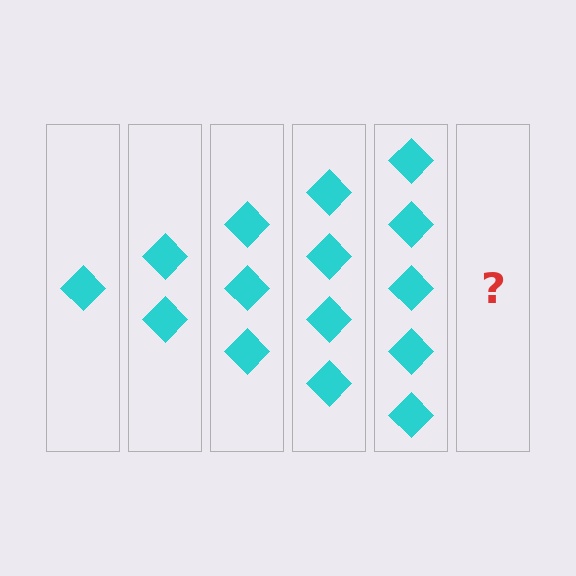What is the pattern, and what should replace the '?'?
The pattern is that each step adds one more diamond. The '?' should be 6 diamonds.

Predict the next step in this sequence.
The next step is 6 diamonds.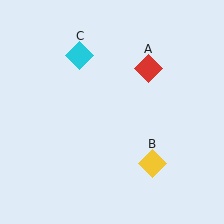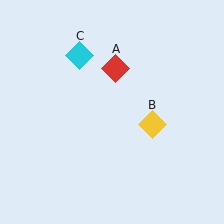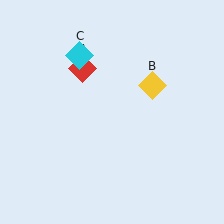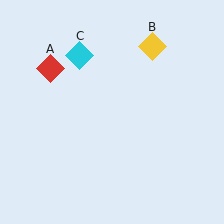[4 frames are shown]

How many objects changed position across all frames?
2 objects changed position: red diamond (object A), yellow diamond (object B).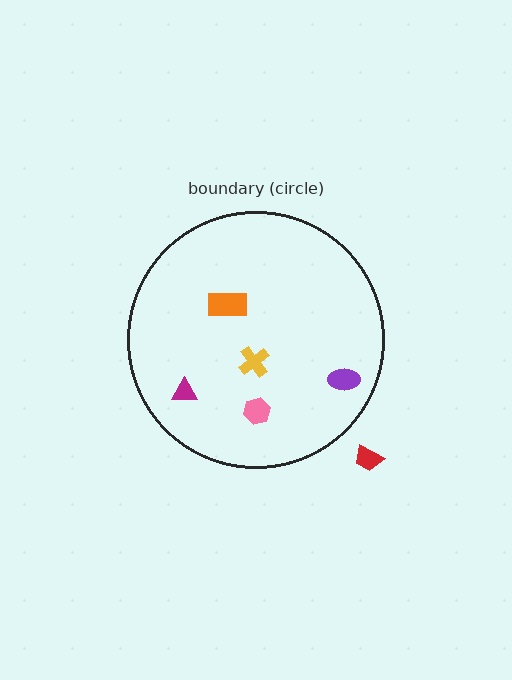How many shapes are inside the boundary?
5 inside, 1 outside.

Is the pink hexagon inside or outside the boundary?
Inside.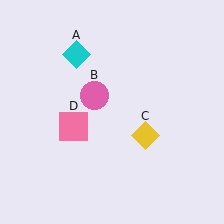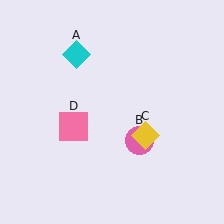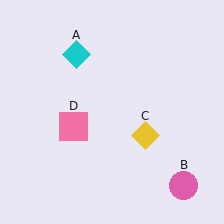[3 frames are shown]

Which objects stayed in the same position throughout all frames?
Cyan diamond (object A) and yellow diamond (object C) and pink square (object D) remained stationary.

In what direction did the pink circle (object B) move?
The pink circle (object B) moved down and to the right.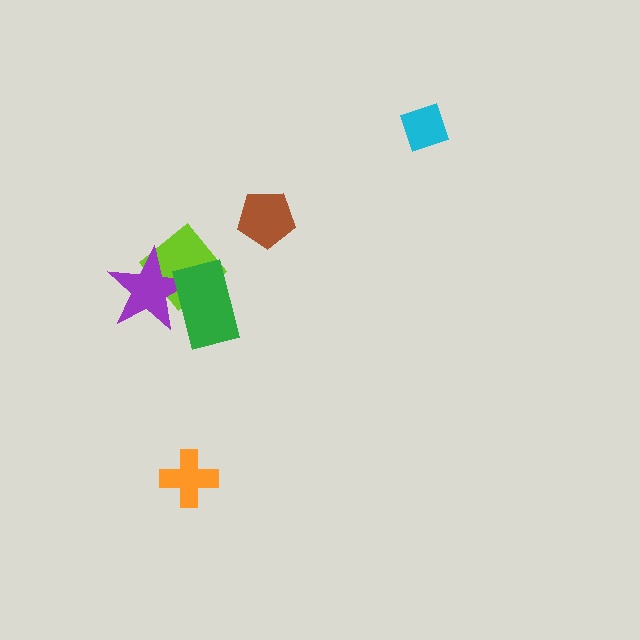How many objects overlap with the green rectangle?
2 objects overlap with the green rectangle.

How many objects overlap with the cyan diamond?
0 objects overlap with the cyan diamond.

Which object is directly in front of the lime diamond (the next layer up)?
The purple star is directly in front of the lime diamond.